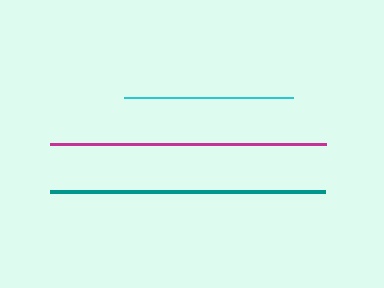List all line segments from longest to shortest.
From longest to shortest: magenta, teal, cyan.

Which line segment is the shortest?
The cyan line is the shortest at approximately 169 pixels.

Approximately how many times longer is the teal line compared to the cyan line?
The teal line is approximately 1.6 times the length of the cyan line.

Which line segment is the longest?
The magenta line is the longest at approximately 276 pixels.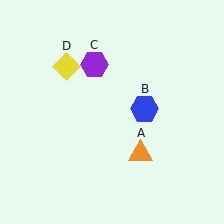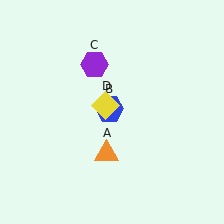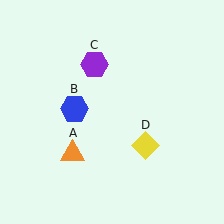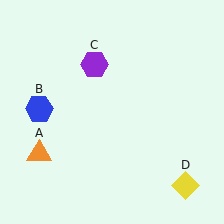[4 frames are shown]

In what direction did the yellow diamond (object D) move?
The yellow diamond (object D) moved down and to the right.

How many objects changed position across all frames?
3 objects changed position: orange triangle (object A), blue hexagon (object B), yellow diamond (object D).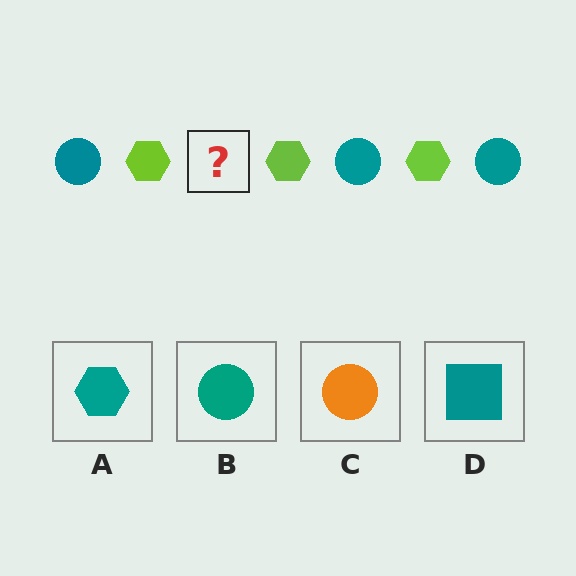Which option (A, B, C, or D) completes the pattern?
B.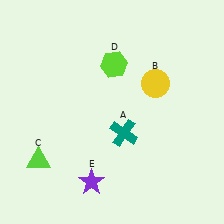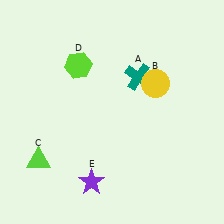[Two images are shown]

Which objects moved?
The objects that moved are: the teal cross (A), the lime hexagon (D).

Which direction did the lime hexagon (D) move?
The lime hexagon (D) moved left.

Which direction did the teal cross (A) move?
The teal cross (A) moved up.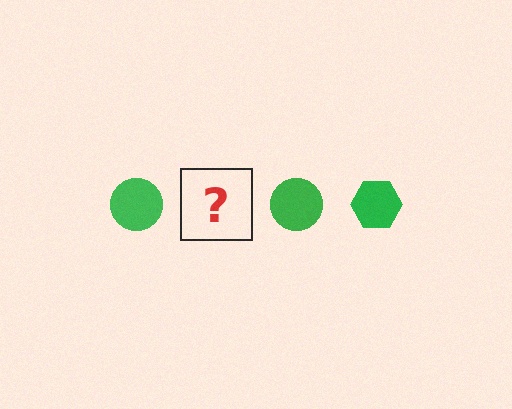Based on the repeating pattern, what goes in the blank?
The blank should be a green hexagon.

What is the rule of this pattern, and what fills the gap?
The rule is that the pattern cycles through circle, hexagon shapes in green. The gap should be filled with a green hexagon.